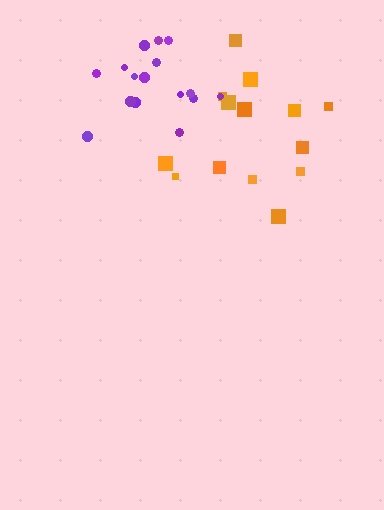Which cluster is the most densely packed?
Purple.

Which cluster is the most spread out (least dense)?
Orange.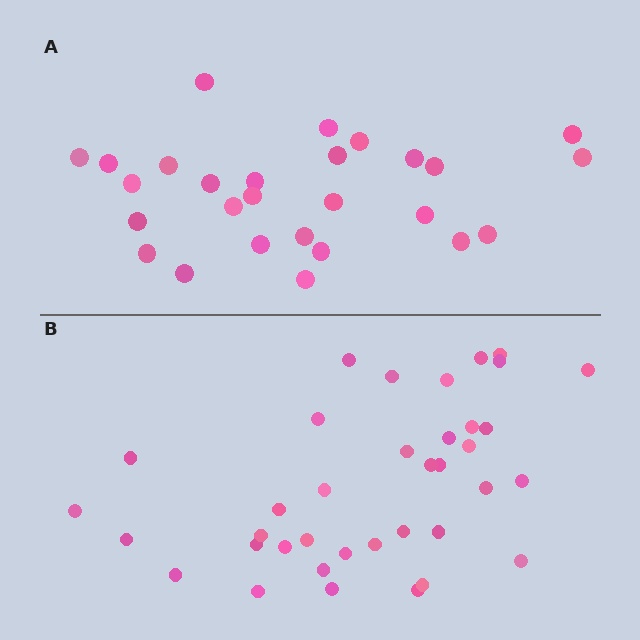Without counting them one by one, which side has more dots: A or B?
Region B (the bottom region) has more dots.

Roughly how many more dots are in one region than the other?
Region B has roughly 10 or so more dots than region A.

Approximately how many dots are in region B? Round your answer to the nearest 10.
About 40 dots. (The exact count is 37, which rounds to 40.)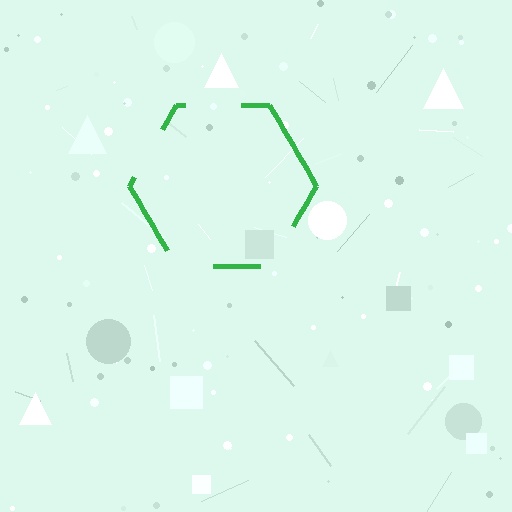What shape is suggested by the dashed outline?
The dashed outline suggests a hexagon.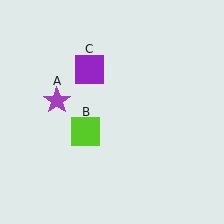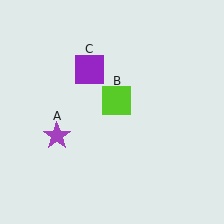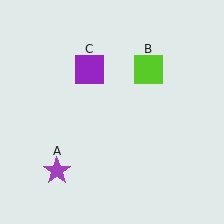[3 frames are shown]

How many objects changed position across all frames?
2 objects changed position: purple star (object A), lime square (object B).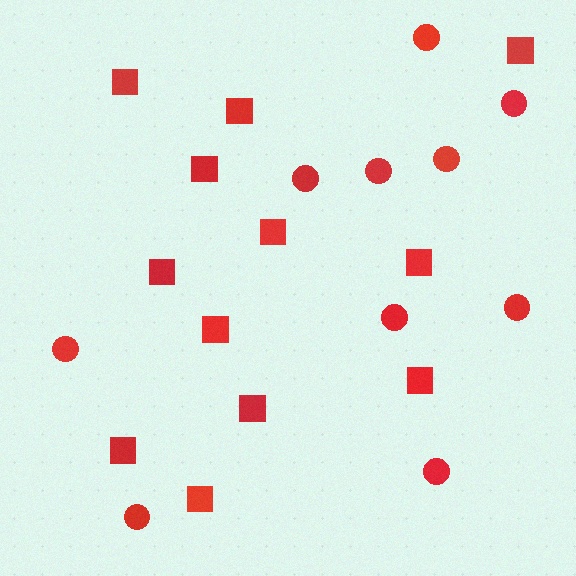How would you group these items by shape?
There are 2 groups: one group of squares (12) and one group of circles (10).